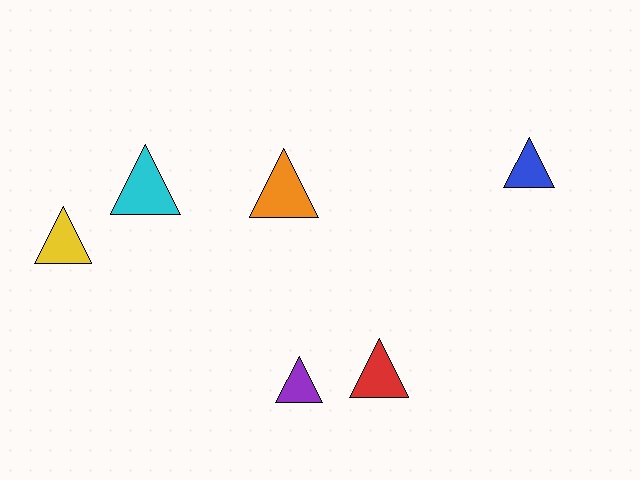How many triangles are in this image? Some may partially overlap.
There are 6 triangles.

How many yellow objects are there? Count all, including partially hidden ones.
There is 1 yellow object.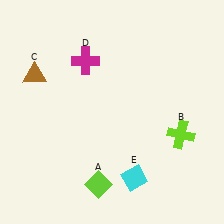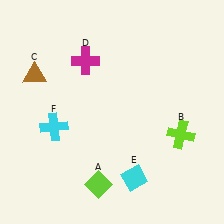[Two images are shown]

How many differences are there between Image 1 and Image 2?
There is 1 difference between the two images.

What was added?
A cyan cross (F) was added in Image 2.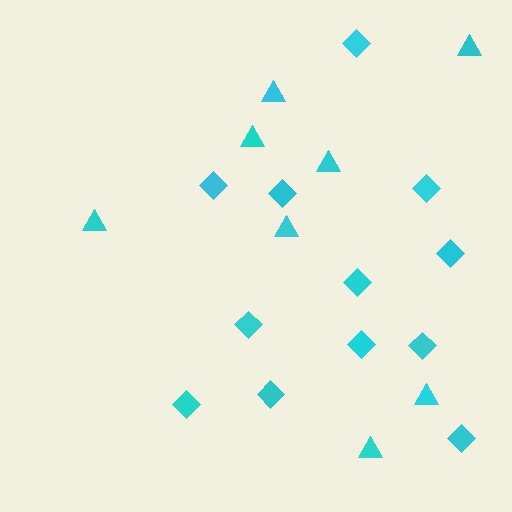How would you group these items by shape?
There are 2 groups: one group of diamonds (12) and one group of triangles (8).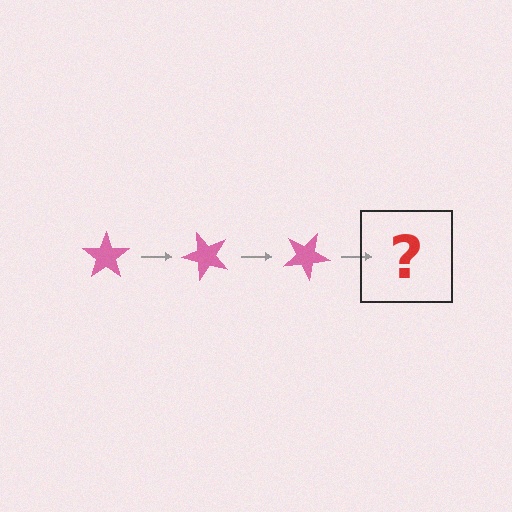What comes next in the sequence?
The next element should be a pink star rotated 150 degrees.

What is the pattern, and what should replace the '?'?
The pattern is that the star rotates 50 degrees each step. The '?' should be a pink star rotated 150 degrees.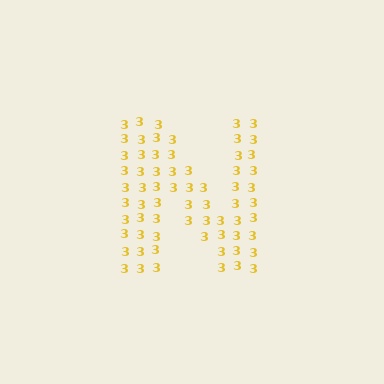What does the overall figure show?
The overall figure shows the letter N.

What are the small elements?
The small elements are digit 3's.